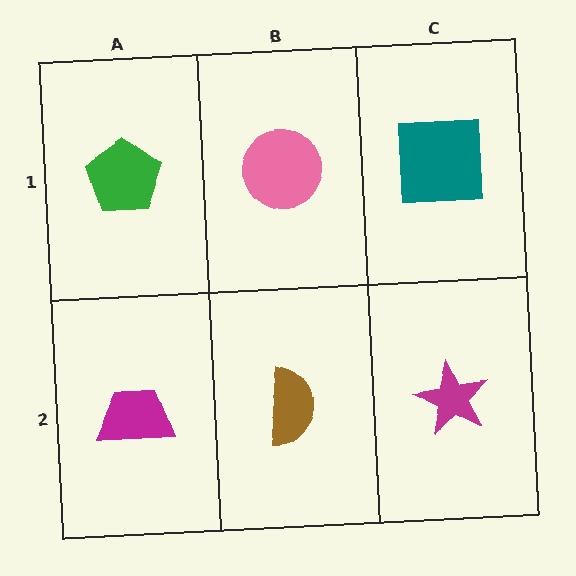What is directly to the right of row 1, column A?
A pink circle.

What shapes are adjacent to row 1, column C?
A magenta star (row 2, column C), a pink circle (row 1, column B).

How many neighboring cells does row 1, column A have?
2.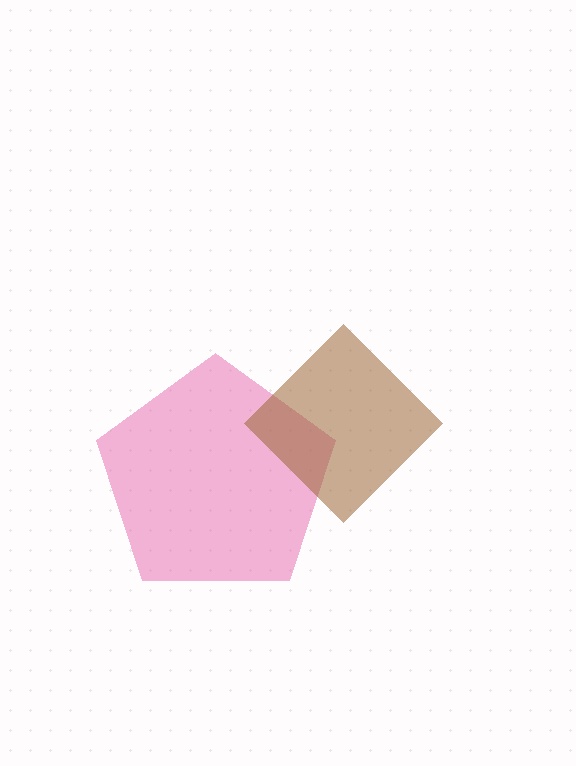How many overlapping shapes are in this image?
There are 2 overlapping shapes in the image.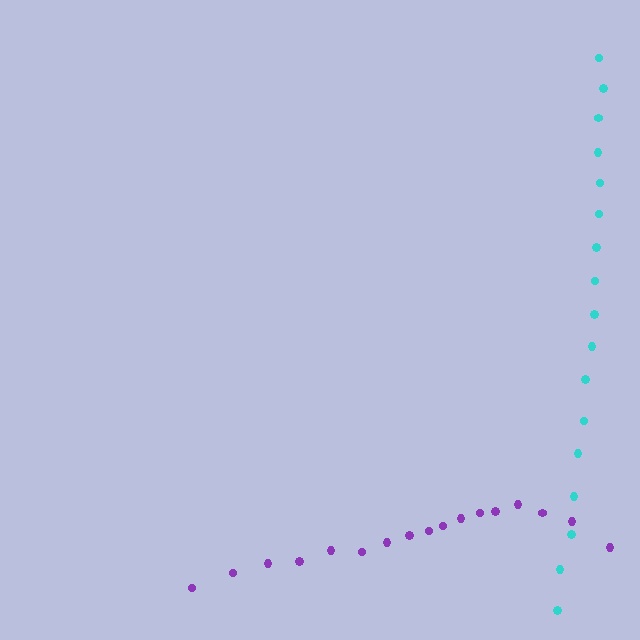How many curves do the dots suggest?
There are 2 distinct paths.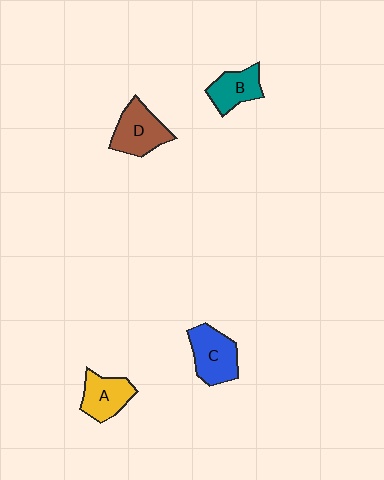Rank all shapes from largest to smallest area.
From largest to smallest: D (brown), C (blue), A (yellow), B (teal).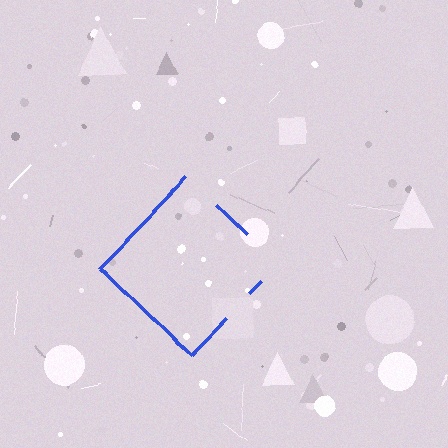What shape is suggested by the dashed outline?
The dashed outline suggests a diamond.